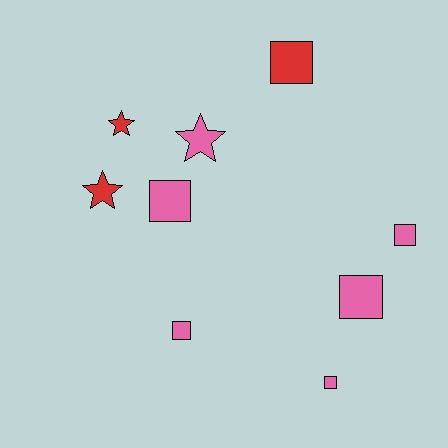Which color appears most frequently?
Pink, with 6 objects.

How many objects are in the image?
There are 9 objects.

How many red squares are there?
There is 1 red square.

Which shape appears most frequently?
Square, with 6 objects.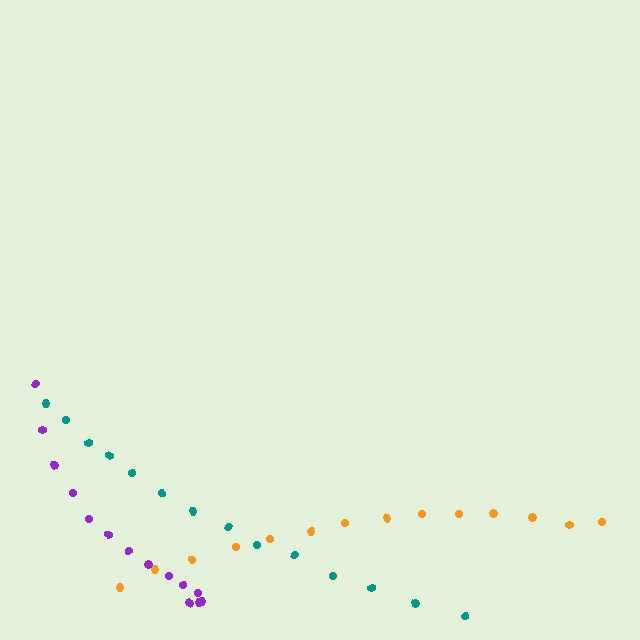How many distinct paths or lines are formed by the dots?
There are 3 distinct paths.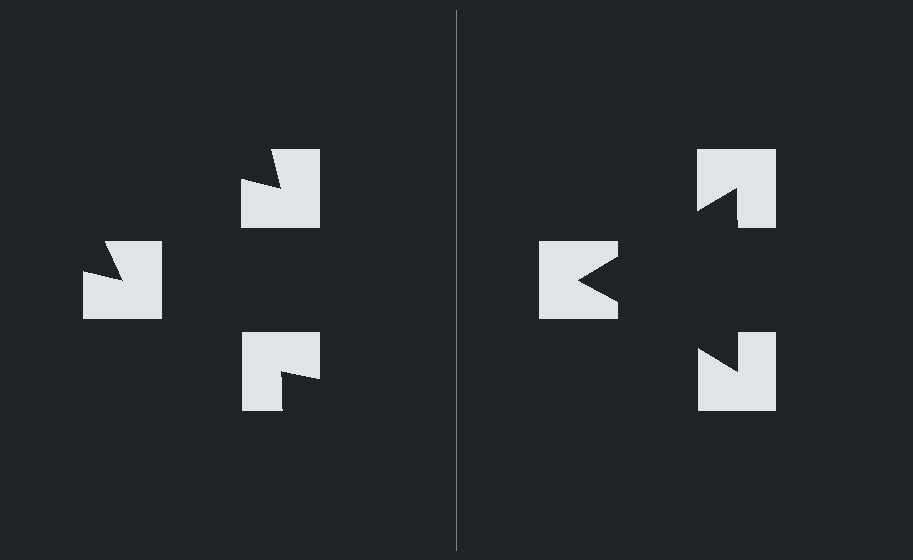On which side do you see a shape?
An illusory triangle appears on the right side. On the left side the wedge cuts are rotated, so no coherent shape forms.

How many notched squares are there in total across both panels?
6 — 3 on each side.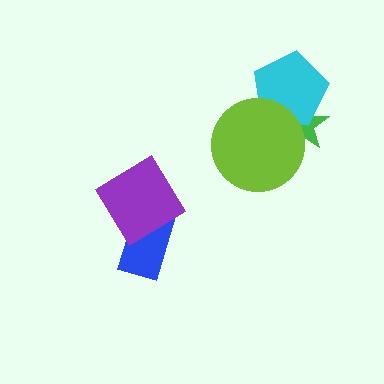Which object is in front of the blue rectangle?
The purple diamond is in front of the blue rectangle.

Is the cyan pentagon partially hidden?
Yes, it is partially covered by another shape.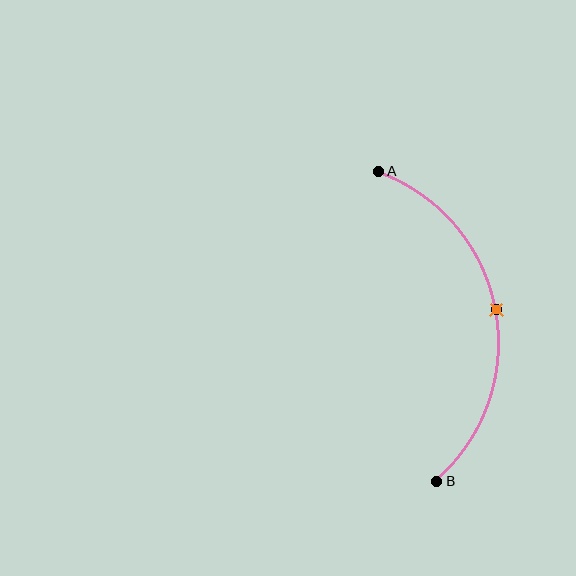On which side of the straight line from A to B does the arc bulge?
The arc bulges to the right of the straight line connecting A and B.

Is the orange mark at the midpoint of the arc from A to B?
Yes. The orange mark lies on the arc at equal arc-length from both A and B — it is the arc midpoint.